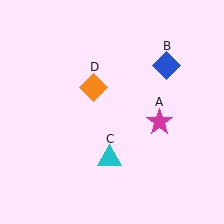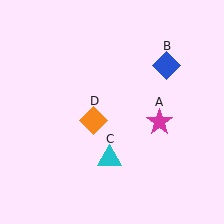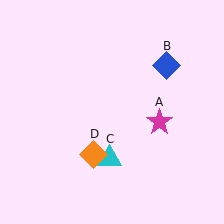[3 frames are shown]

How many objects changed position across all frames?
1 object changed position: orange diamond (object D).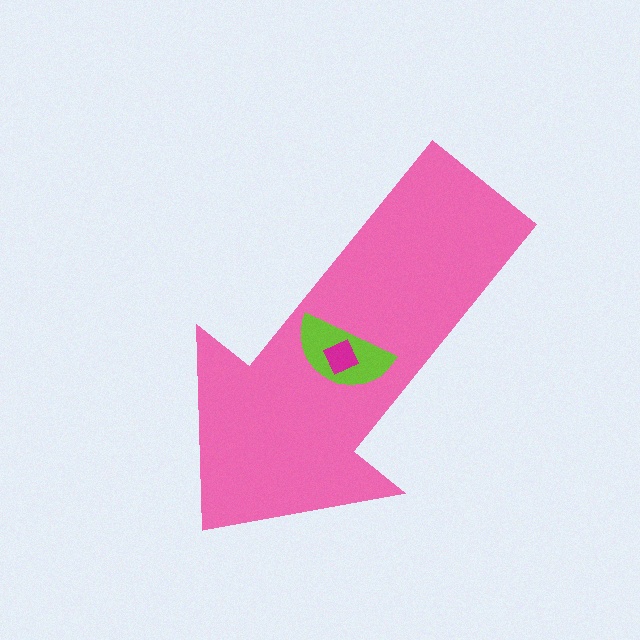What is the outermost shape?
The pink arrow.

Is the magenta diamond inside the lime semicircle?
Yes.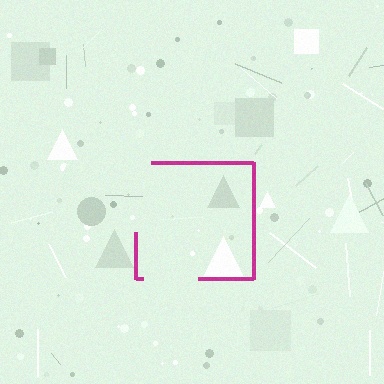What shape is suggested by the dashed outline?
The dashed outline suggests a square.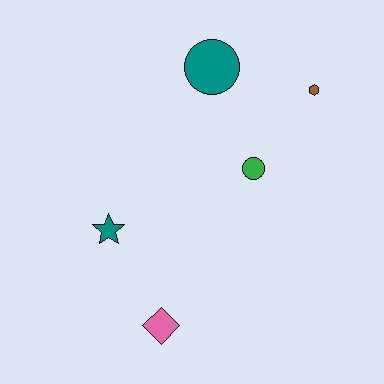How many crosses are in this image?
There are no crosses.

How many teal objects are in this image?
There are 2 teal objects.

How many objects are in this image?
There are 5 objects.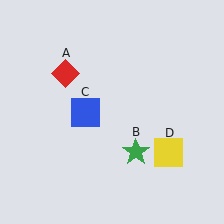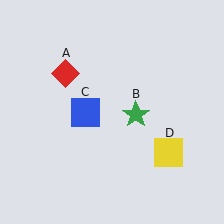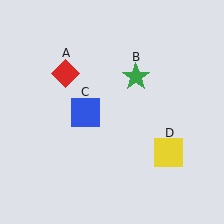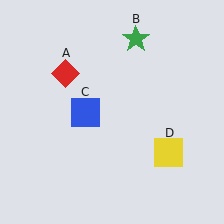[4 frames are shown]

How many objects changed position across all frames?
1 object changed position: green star (object B).